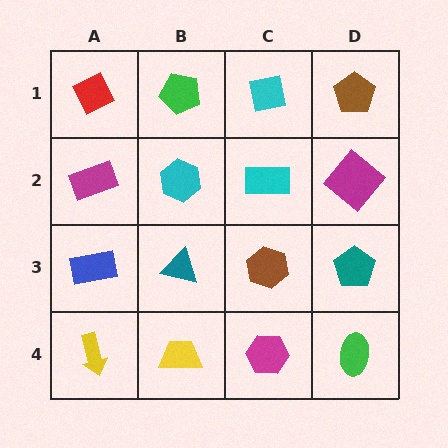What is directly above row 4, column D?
A teal pentagon.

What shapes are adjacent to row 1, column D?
A magenta diamond (row 2, column D), a cyan square (row 1, column C).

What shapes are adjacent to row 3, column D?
A magenta diamond (row 2, column D), a green ellipse (row 4, column D), a brown hexagon (row 3, column C).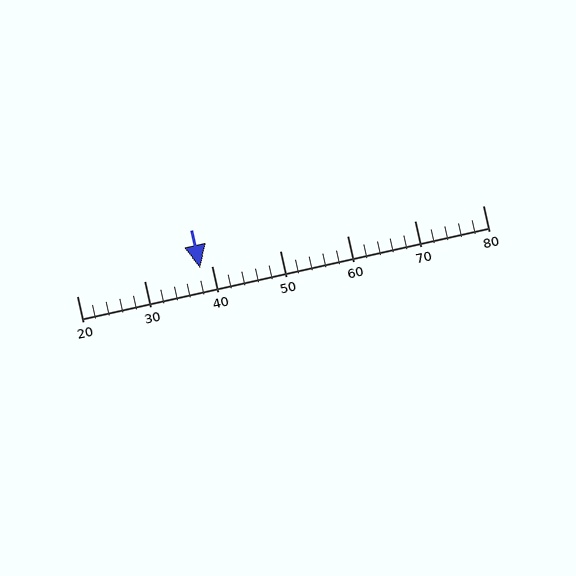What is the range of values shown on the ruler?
The ruler shows values from 20 to 80.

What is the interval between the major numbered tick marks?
The major tick marks are spaced 10 units apart.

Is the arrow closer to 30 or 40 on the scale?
The arrow is closer to 40.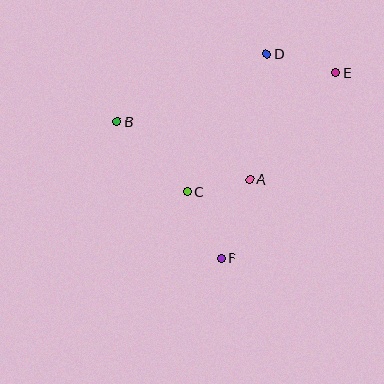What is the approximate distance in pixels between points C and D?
The distance between C and D is approximately 159 pixels.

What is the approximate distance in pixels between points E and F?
The distance between E and F is approximately 219 pixels.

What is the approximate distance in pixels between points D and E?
The distance between D and E is approximately 72 pixels.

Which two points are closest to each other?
Points A and C are closest to each other.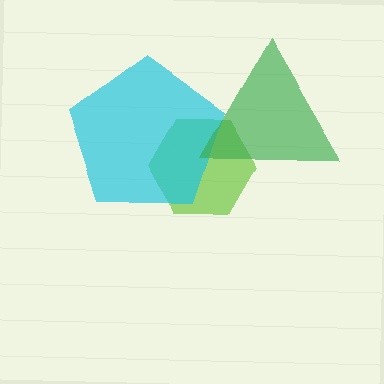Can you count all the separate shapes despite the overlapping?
Yes, there are 3 separate shapes.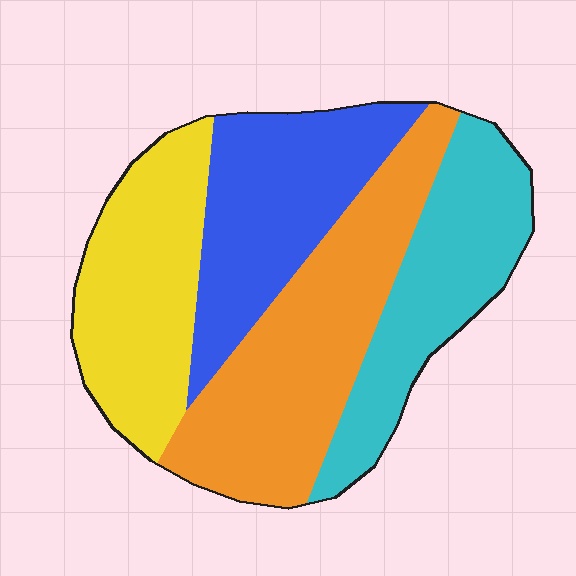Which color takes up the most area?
Orange, at roughly 30%.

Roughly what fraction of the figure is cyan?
Cyan takes up about one fifth (1/5) of the figure.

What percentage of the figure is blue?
Blue takes up about one quarter (1/4) of the figure.